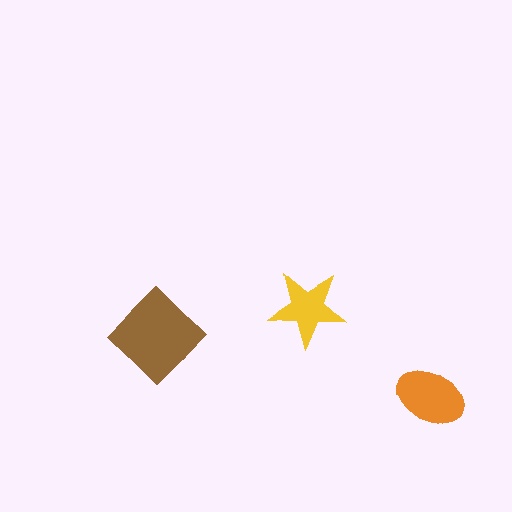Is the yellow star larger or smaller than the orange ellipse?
Smaller.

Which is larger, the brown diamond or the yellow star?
The brown diamond.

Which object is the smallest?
The yellow star.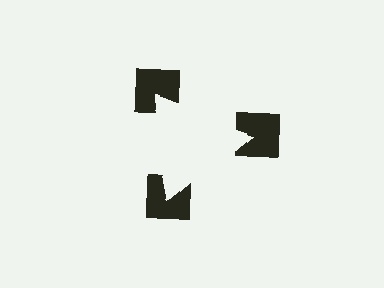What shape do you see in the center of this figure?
An illusory triangle — its edges are inferred from the aligned wedge cuts in the notched squares, not physically drawn.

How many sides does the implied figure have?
3 sides.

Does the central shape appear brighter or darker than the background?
It typically appears slightly brighter than the background, even though no actual brightness change is drawn.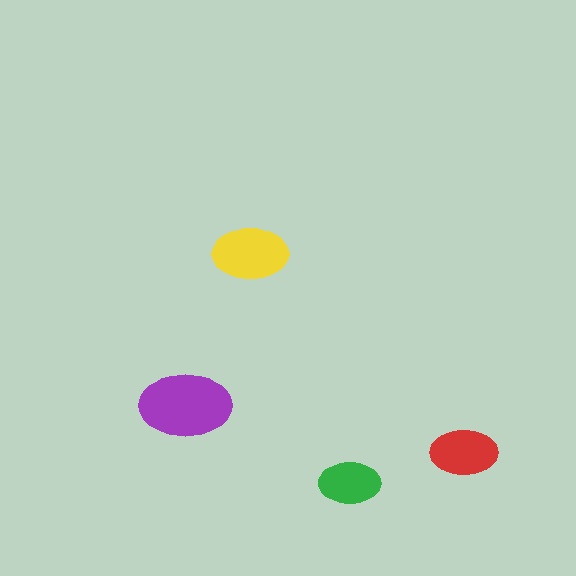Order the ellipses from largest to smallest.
the purple one, the yellow one, the red one, the green one.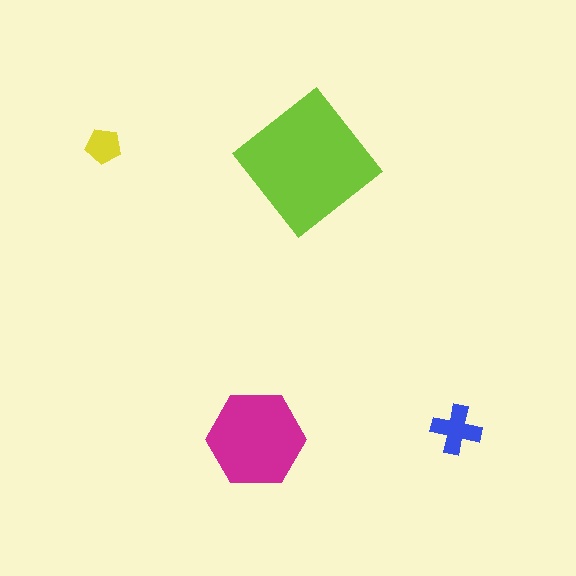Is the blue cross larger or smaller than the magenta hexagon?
Smaller.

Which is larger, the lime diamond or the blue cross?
The lime diamond.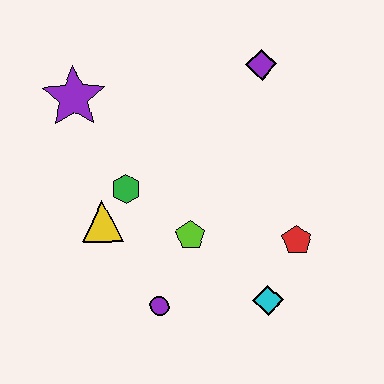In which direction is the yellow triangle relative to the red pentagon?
The yellow triangle is to the left of the red pentagon.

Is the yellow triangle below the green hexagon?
Yes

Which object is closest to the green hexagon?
The yellow triangle is closest to the green hexagon.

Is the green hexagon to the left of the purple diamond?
Yes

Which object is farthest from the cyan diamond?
The purple star is farthest from the cyan diamond.